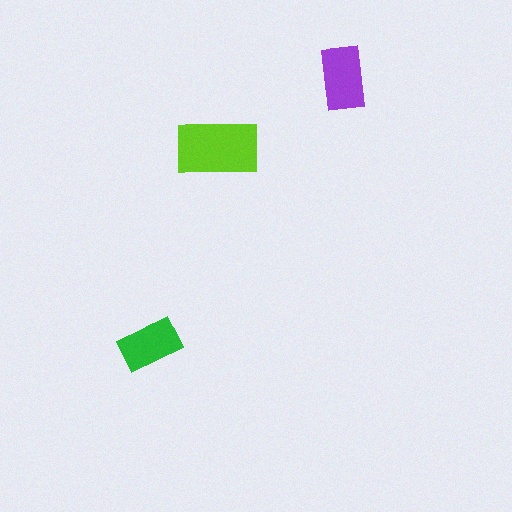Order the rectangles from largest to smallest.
the lime one, the purple one, the green one.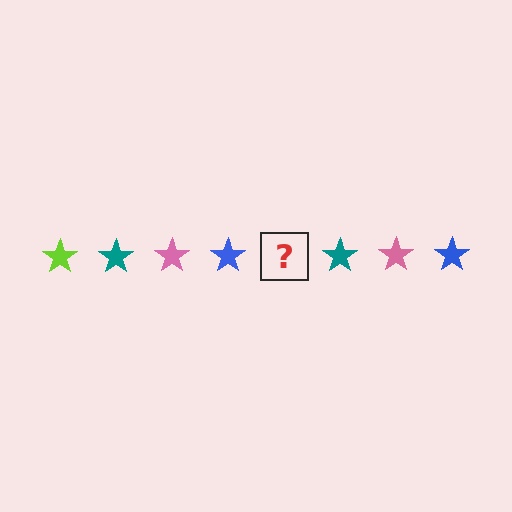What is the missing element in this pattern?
The missing element is a lime star.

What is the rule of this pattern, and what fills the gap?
The rule is that the pattern cycles through lime, teal, pink, blue stars. The gap should be filled with a lime star.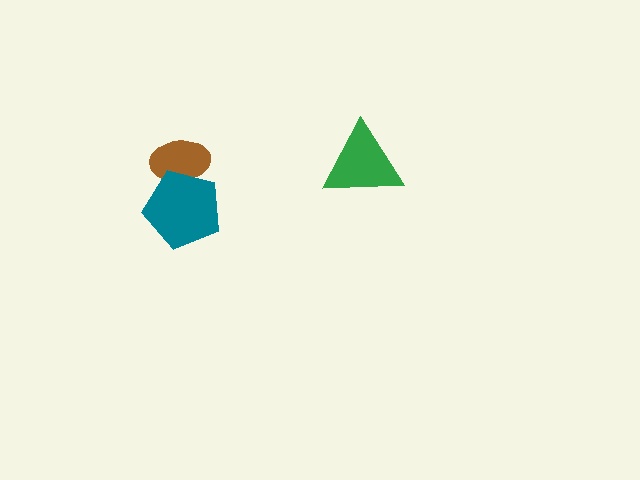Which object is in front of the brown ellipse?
The teal pentagon is in front of the brown ellipse.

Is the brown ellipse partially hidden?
Yes, it is partially covered by another shape.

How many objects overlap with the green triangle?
0 objects overlap with the green triangle.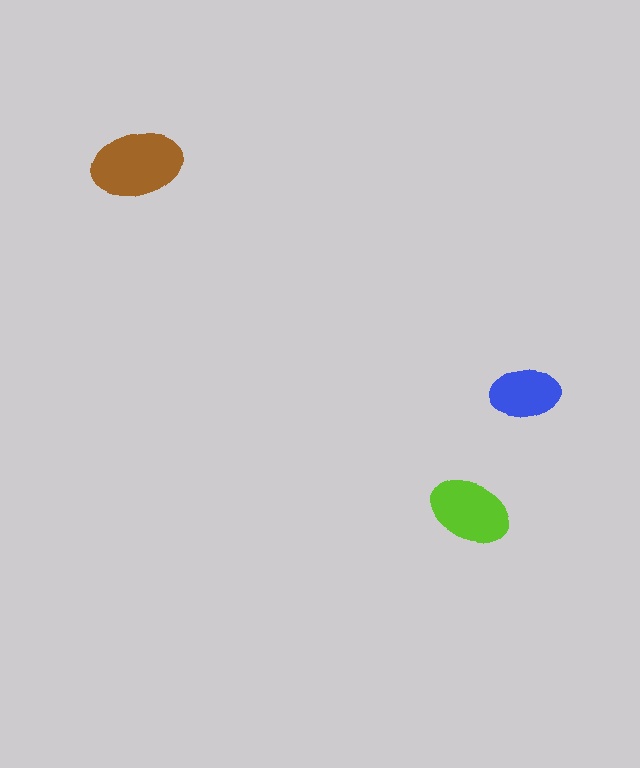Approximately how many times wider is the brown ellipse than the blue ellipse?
About 1.5 times wider.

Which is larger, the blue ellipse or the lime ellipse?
The lime one.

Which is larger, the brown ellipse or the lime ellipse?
The brown one.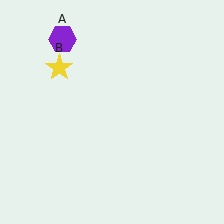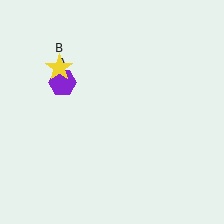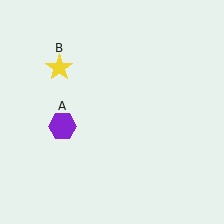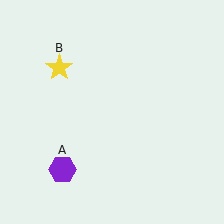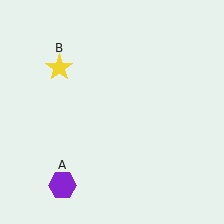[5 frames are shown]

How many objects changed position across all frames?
1 object changed position: purple hexagon (object A).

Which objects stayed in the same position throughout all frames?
Yellow star (object B) remained stationary.